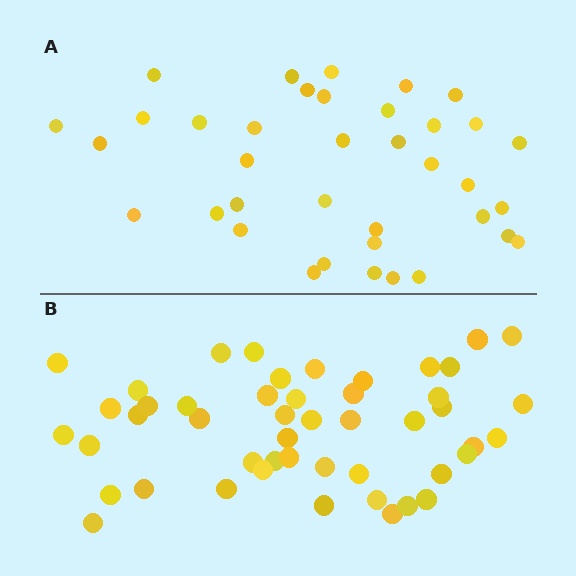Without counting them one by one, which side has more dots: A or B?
Region B (the bottom region) has more dots.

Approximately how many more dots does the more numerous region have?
Region B has roughly 12 or so more dots than region A.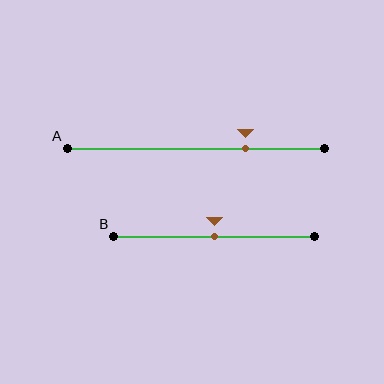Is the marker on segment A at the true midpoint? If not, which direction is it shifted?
No, the marker on segment A is shifted to the right by about 19% of the segment length.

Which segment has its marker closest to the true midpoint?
Segment B has its marker closest to the true midpoint.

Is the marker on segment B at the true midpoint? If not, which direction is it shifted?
Yes, the marker on segment B is at the true midpoint.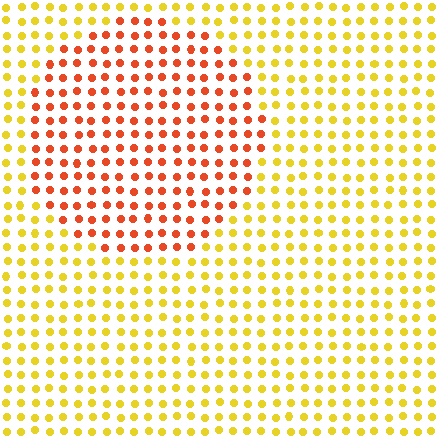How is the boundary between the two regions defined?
The boundary is defined purely by a slight shift in hue (about 43 degrees). Spacing, size, and orientation are identical on both sides.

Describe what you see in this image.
The image is filled with small yellow elements in a uniform arrangement. A circle-shaped region is visible where the elements are tinted to a slightly different hue, forming a subtle color boundary.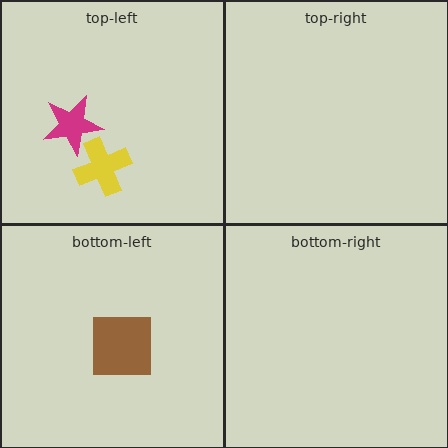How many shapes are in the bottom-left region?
1.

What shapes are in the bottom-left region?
The brown square.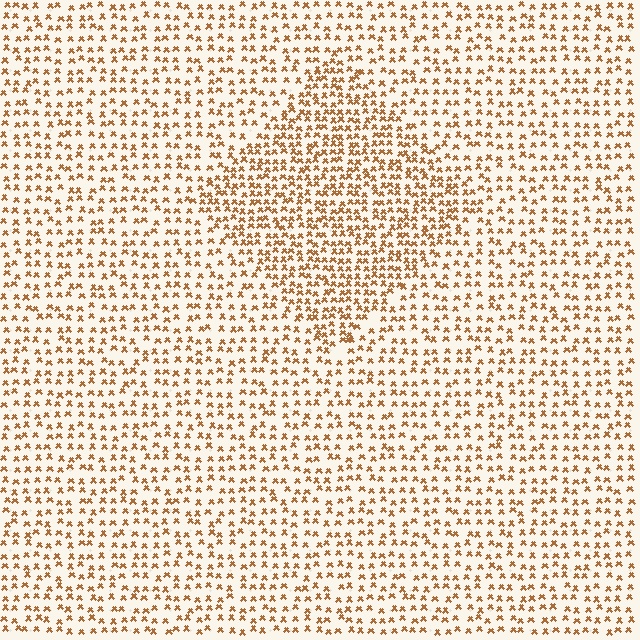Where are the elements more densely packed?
The elements are more densely packed inside the diamond boundary.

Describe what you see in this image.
The image contains small brown elements arranged at two different densities. A diamond-shaped region is visible where the elements are more densely packed than the surrounding area.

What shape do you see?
I see a diamond.